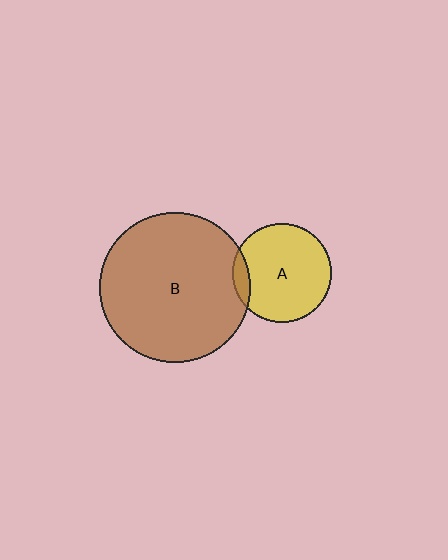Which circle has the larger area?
Circle B (brown).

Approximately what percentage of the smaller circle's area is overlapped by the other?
Approximately 10%.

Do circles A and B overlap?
Yes.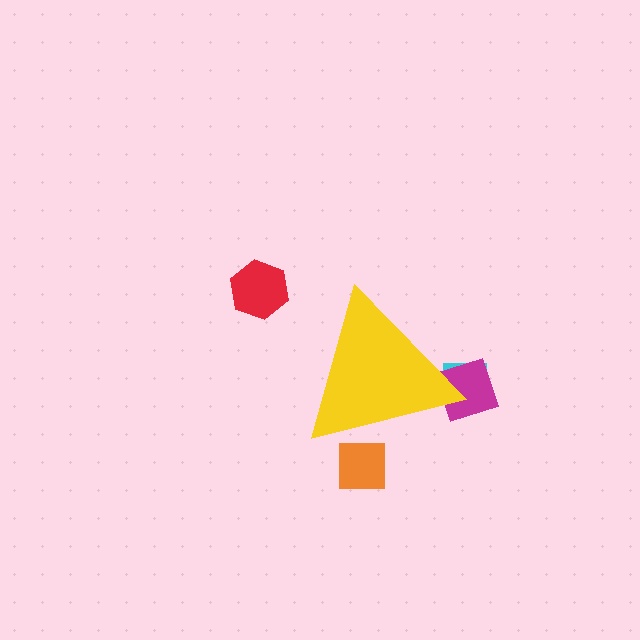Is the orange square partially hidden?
Yes, the orange square is partially hidden behind the yellow triangle.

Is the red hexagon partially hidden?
No, the red hexagon is fully visible.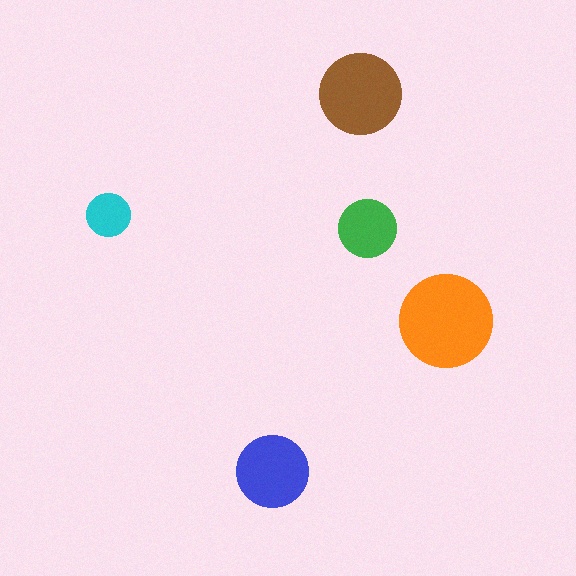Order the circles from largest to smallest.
the orange one, the brown one, the blue one, the green one, the cyan one.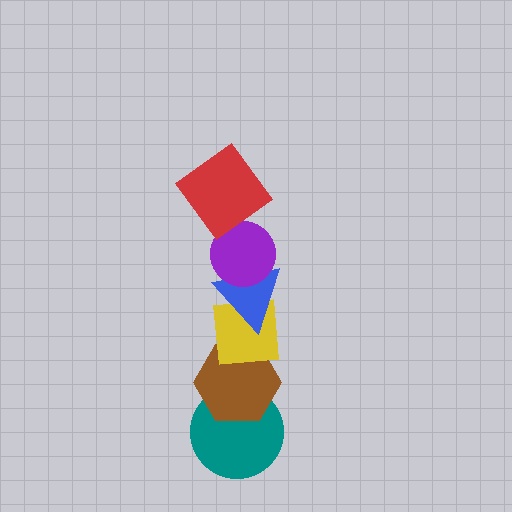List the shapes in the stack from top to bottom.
From top to bottom: the red diamond, the purple circle, the blue triangle, the yellow square, the brown hexagon, the teal circle.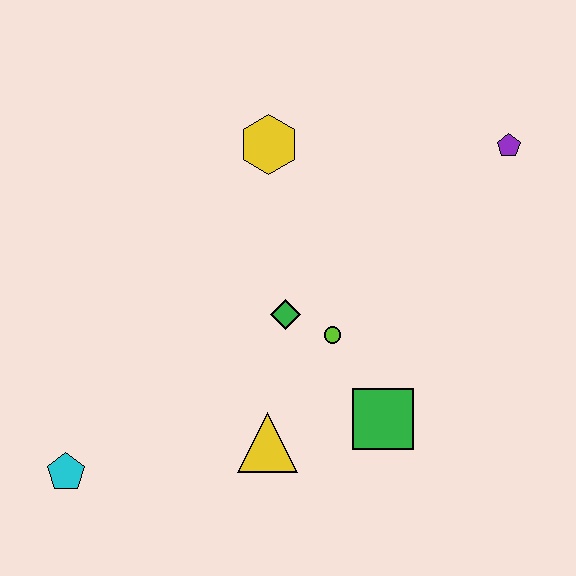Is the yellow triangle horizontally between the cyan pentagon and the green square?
Yes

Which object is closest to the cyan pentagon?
The yellow triangle is closest to the cyan pentagon.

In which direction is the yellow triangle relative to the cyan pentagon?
The yellow triangle is to the right of the cyan pentagon.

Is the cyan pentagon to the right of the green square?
No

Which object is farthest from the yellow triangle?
The purple pentagon is farthest from the yellow triangle.